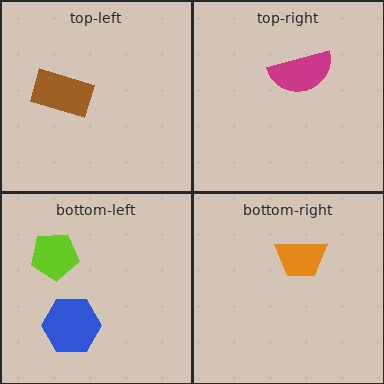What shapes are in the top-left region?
The brown rectangle.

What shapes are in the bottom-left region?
The blue hexagon, the lime pentagon.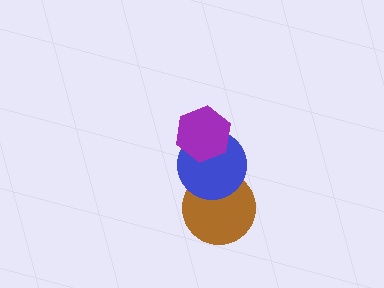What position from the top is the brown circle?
The brown circle is 3rd from the top.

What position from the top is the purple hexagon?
The purple hexagon is 1st from the top.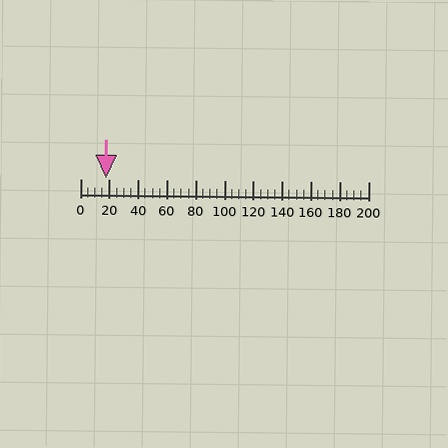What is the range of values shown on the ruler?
The ruler shows values from 0 to 200.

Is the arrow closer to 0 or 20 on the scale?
The arrow is closer to 20.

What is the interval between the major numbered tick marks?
The major tick marks are spaced 20 units apart.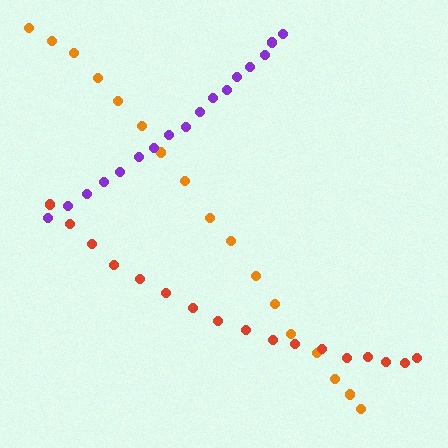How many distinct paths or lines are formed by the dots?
There are 3 distinct paths.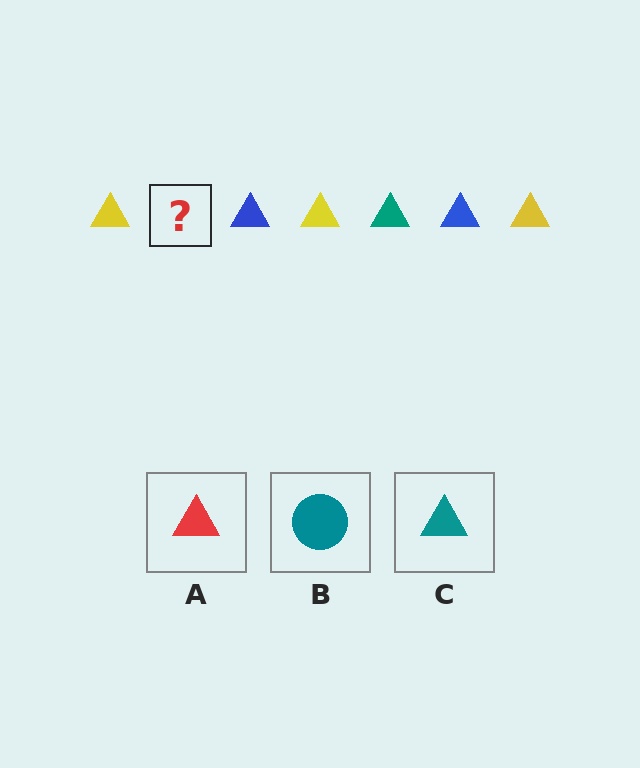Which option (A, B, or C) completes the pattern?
C.